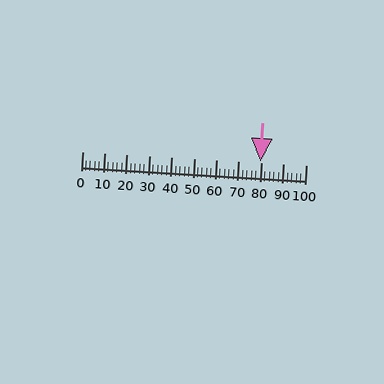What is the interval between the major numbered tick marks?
The major tick marks are spaced 10 units apart.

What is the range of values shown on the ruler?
The ruler shows values from 0 to 100.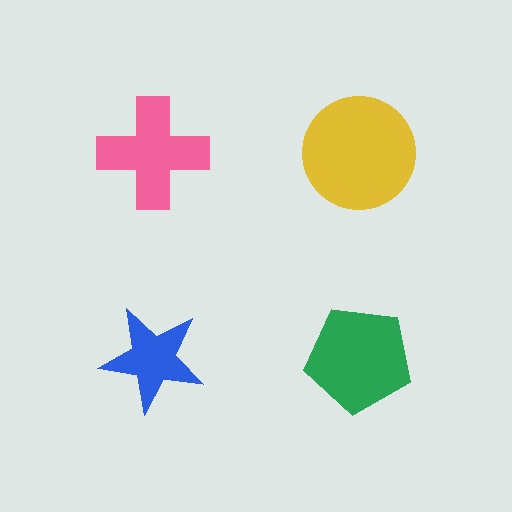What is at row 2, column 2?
A green pentagon.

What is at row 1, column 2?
A yellow circle.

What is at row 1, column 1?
A pink cross.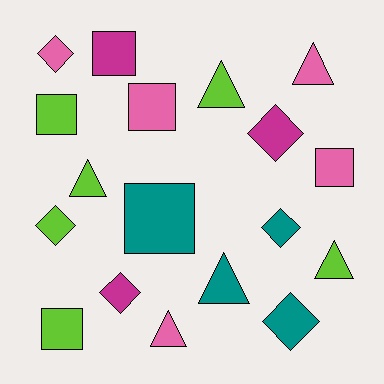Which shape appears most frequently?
Square, with 6 objects.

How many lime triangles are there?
There are 3 lime triangles.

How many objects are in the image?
There are 18 objects.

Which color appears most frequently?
Lime, with 6 objects.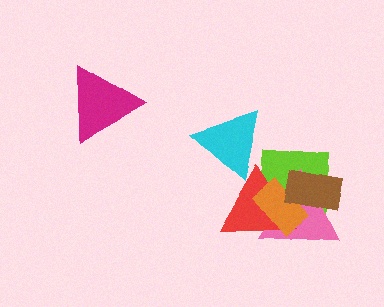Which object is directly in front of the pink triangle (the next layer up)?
The red triangle is directly in front of the pink triangle.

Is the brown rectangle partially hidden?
No, no other shape covers it.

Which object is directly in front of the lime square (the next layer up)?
The pink triangle is directly in front of the lime square.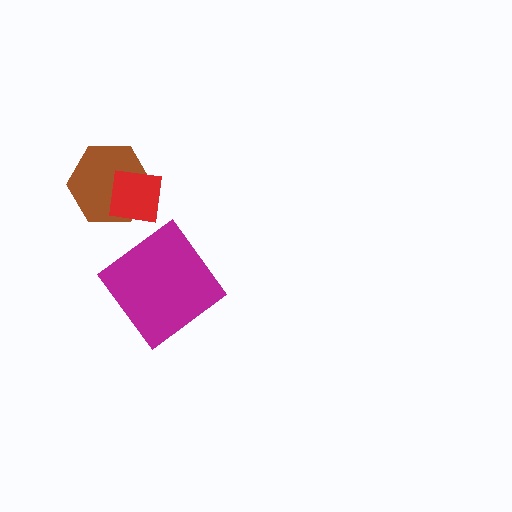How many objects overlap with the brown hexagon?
1 object overlaps with the brown hexagon.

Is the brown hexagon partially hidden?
Yes, it is partially covered by another shape.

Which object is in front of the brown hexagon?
The red square is in front of the brown hexagon.